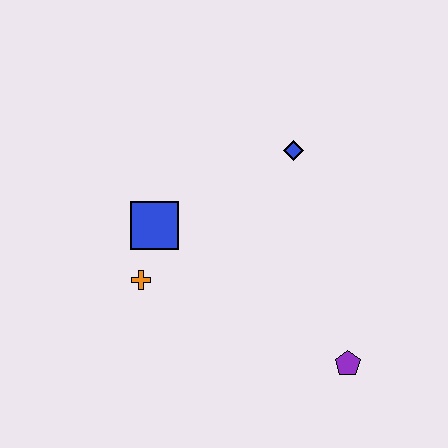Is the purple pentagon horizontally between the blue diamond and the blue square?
No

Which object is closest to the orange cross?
The blue square is closest to the orange cross.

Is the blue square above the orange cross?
Yes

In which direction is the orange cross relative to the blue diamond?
The orange cross is to the left of the blue diamond.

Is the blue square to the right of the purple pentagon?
No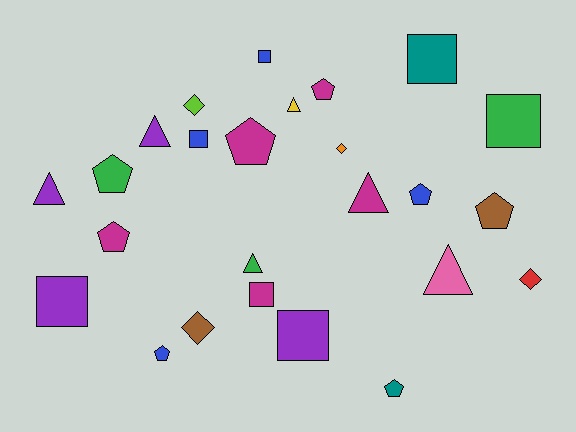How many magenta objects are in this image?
There are 5 magenta objects.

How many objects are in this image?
There are 25 objects.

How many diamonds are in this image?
There are 4 diamonds.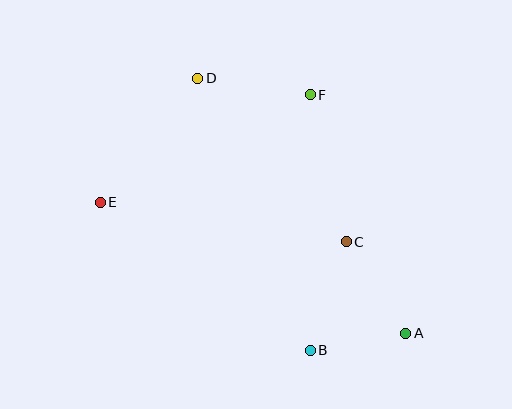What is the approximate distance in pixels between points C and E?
The distance between C and E is approximately 249 pixels.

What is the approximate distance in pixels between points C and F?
The distance between C and F is approximately 151 pixels.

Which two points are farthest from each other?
Points A and E are farthest from each other.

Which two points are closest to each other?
Points A and B are closest to each other.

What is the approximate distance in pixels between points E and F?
The distance between E and F is approximately 236 pixels.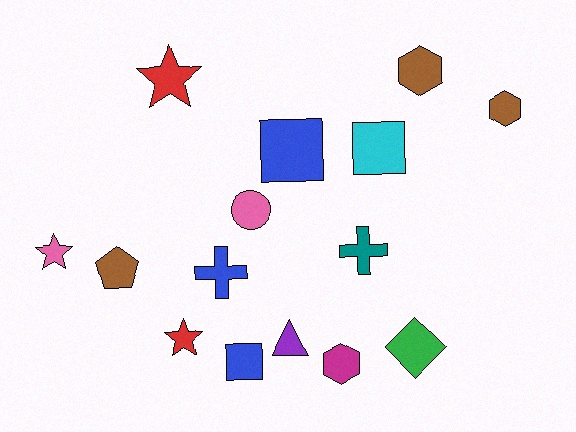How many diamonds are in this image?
There is 1 diamond.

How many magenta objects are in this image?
There is 1 magenta object.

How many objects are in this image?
There are 15 objects.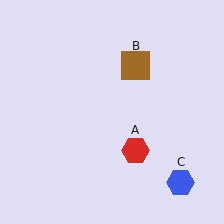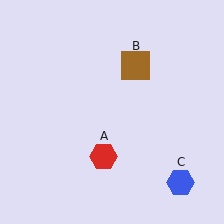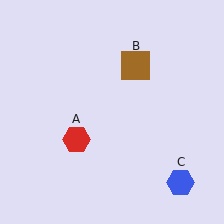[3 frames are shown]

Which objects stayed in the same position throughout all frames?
Brown square (object B) and blue hexagon (object C) remained stationary.